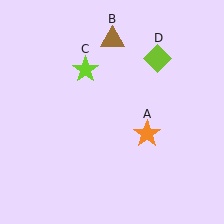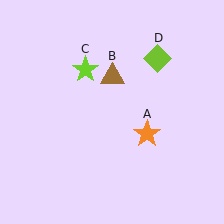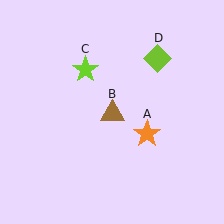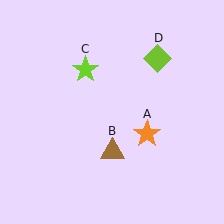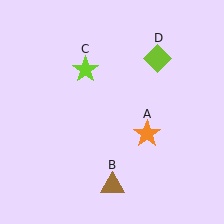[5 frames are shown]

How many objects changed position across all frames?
1 object changed position: brown triangle (object B).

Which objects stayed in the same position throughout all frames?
Orange star (object A) and lime star (object C) and lime diamond (object D) remained stationary.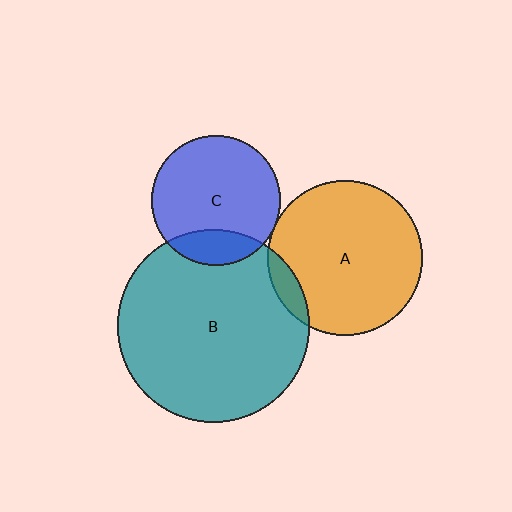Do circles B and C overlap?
Yes.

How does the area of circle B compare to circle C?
Approximately 2.2 times.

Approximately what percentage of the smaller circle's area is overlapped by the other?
Approximately 20%.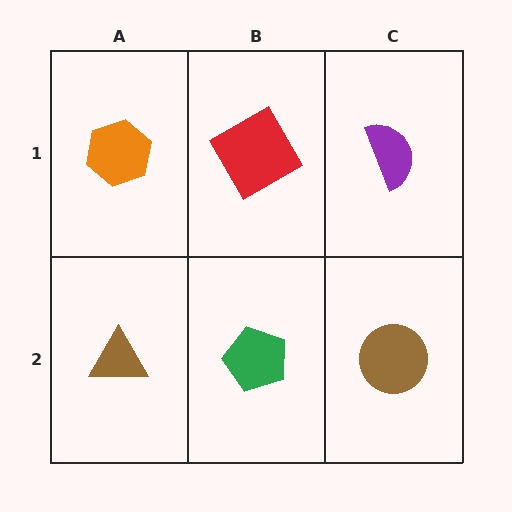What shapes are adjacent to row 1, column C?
A brown circle (row 2, column C), a red square (row 1, column B).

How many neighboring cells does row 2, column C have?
2.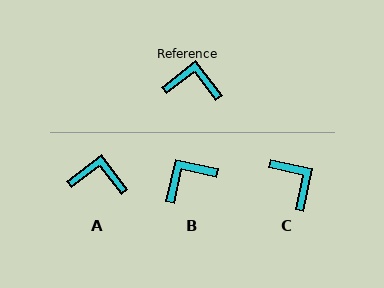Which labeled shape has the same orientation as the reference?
A.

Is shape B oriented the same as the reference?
No, it is off by about 40 degrees.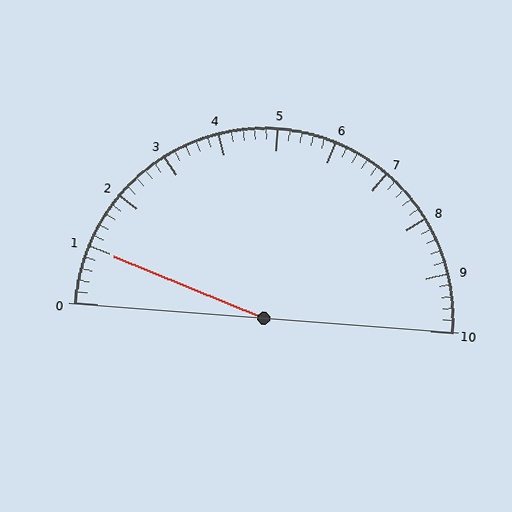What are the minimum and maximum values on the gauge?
The gauge ranges from 0 to 10.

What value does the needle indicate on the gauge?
The needle indicates approximately 1.0.